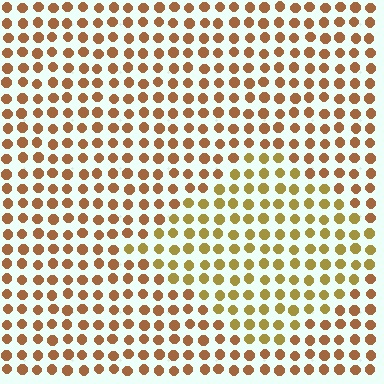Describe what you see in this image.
The image is filled with small brown elements in a uniform arrangement. A diamond-shaped region is visible where the elements are tinted to a slightly different hue, forming a subtle color boundary.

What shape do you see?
I see a diamond.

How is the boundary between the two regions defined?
The boundary is defined purely by a slight shift in hue (about 27 degrees). Spacing, size, and orientation are identical on both sides.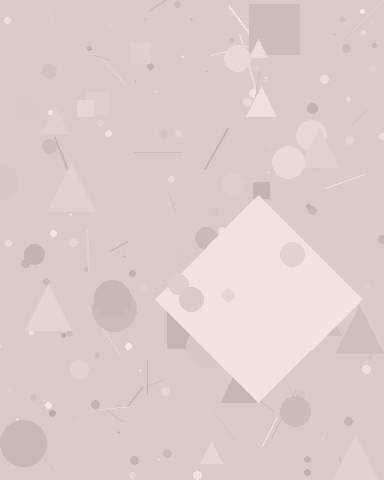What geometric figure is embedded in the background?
A diamond is embedded in the background.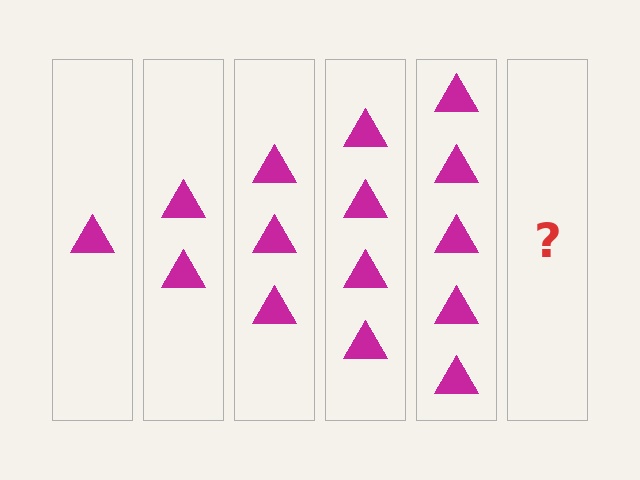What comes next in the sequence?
The next element should be 6 triangles.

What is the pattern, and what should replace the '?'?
The pattern is that each step adds one more triangle. The '?' should be 6 triangles.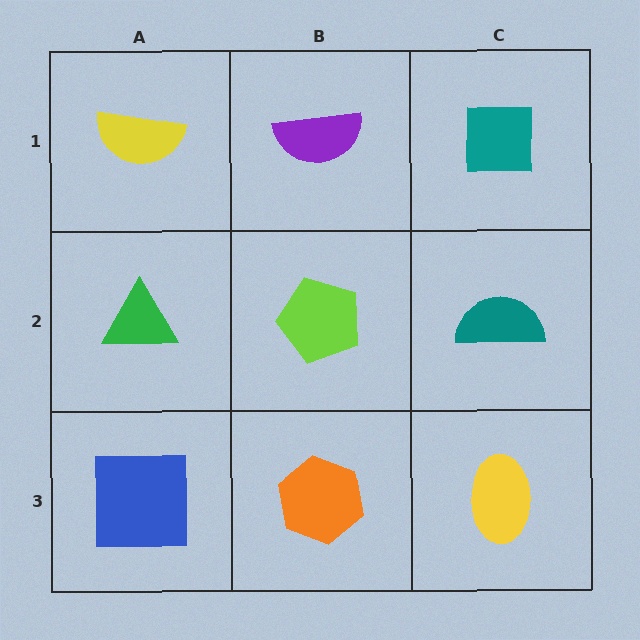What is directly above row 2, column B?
A purple semicircle.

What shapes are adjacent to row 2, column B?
A purple semicircle (row 1, column B), an orange hexagon (row 3, column B), a green triangle (row 2, column A), a teal semicircle (row 2, column C).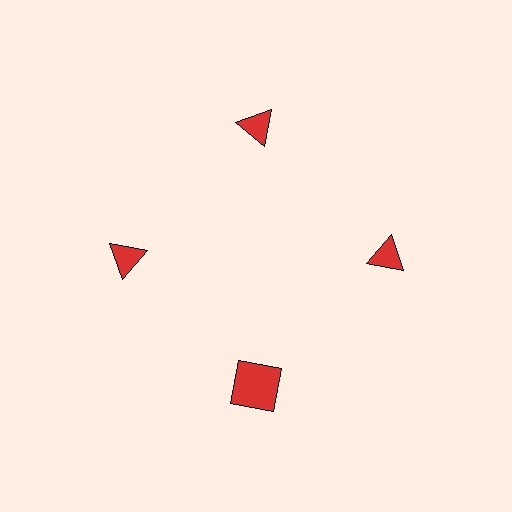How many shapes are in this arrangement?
There are 4 shapes arranged in a ring pattern.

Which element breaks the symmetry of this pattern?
The red square at roughly the 6 o'clock position breaks the symmetry. All other shapes are red triangles.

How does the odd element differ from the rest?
It has a different shape: square instead of triangle.